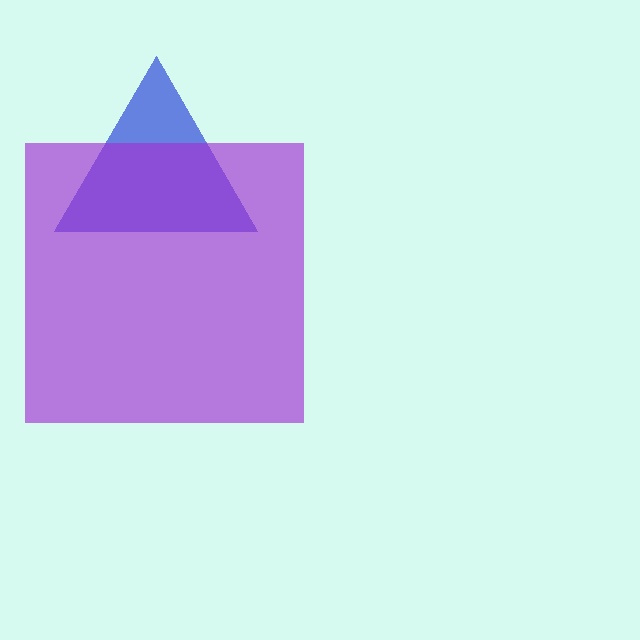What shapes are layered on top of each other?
The layered shapes are: a blue triangle, a purple square.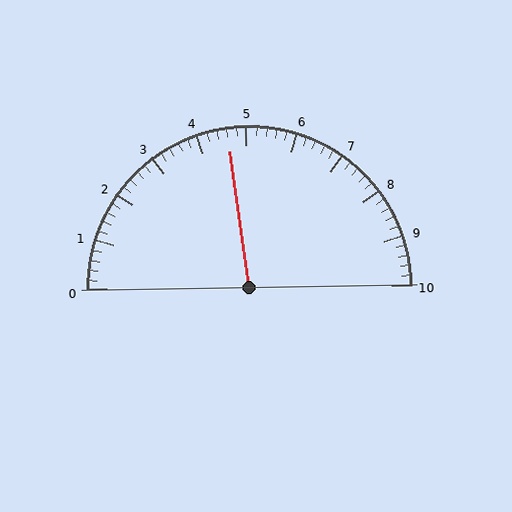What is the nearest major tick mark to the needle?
The nearest major tick mark is 5.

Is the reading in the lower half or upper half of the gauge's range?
The reading is in the lower half of the range (0 to 10).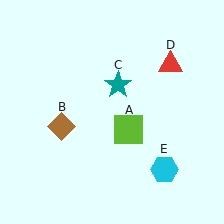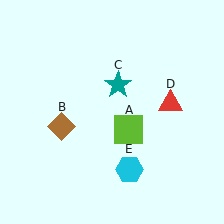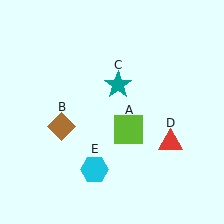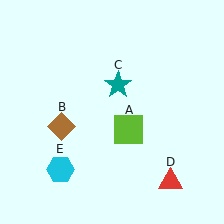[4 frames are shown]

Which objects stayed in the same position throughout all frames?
Lime square (object A) and brown diamond (object B) and teal star (object C) remained stationary.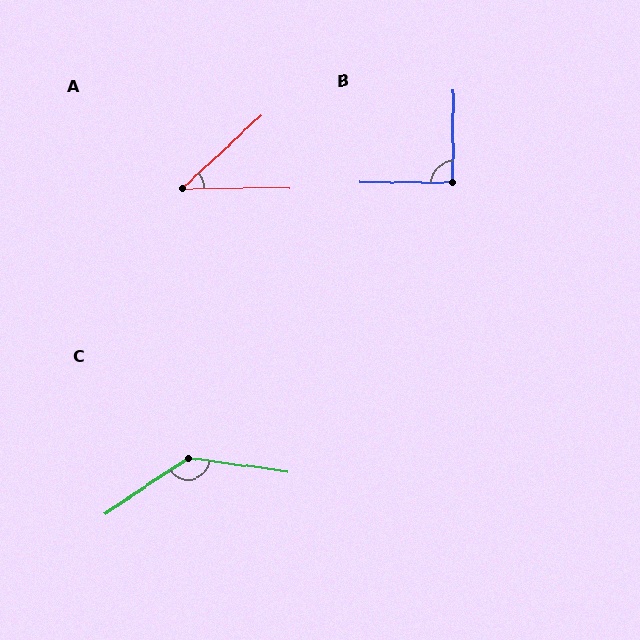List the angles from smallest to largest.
A (43°), B (90°), C (139°).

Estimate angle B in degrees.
Approximately 90 degrees.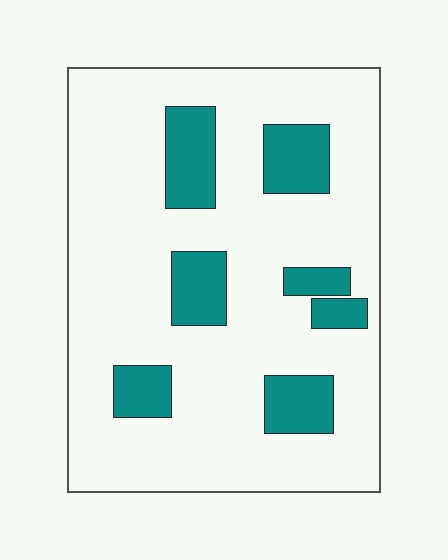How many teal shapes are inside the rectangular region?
7.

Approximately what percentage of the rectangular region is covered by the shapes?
Approximately 20%.